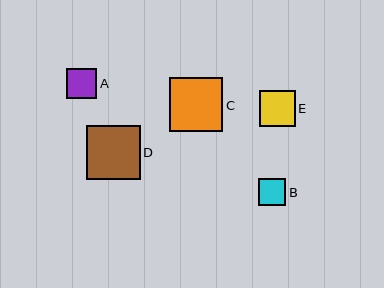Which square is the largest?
Square D is the largest with a size of approximately 54 pixels.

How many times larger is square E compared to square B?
Square E is approximately 1.3 times the size of square B.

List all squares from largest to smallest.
From largest to smallest: D, C, E, A, B.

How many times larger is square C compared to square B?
Square C is approximately 2.0 times the size of square B.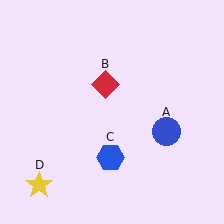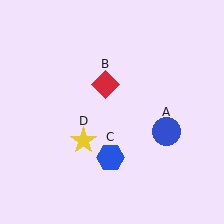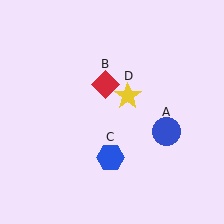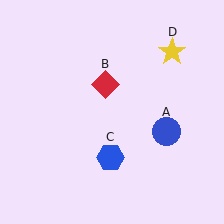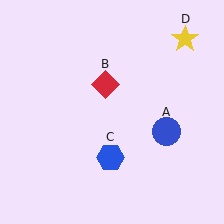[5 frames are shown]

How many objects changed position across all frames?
1 object changed position: yellow star (object D).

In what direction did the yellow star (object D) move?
The yellow star (object D) moved up and to the right.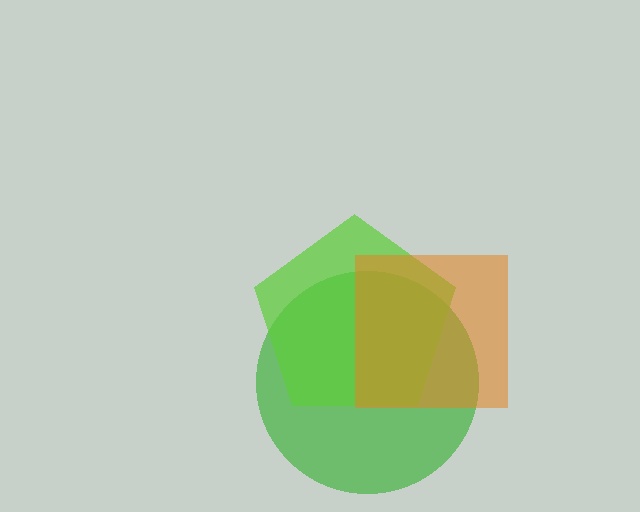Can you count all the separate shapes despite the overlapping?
Yes, there are 3 separate shapes.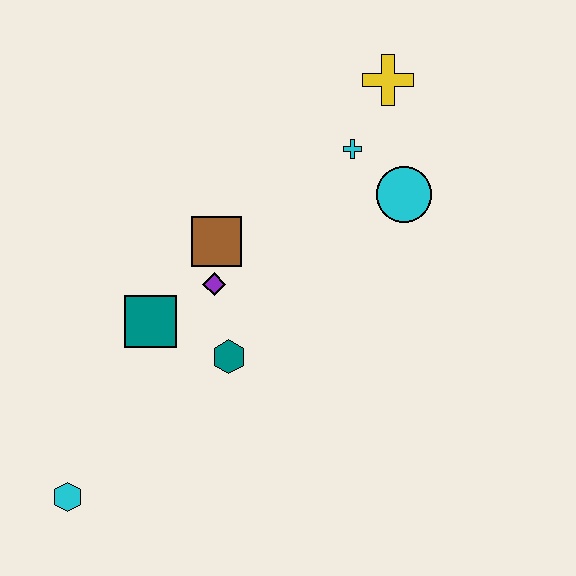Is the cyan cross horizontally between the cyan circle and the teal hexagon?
Yes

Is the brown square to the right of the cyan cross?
No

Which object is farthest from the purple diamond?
The yellow cross is farthest from the purple diamond.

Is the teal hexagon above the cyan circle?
No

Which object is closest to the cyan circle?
The cyan cross is closest to the cyan circle.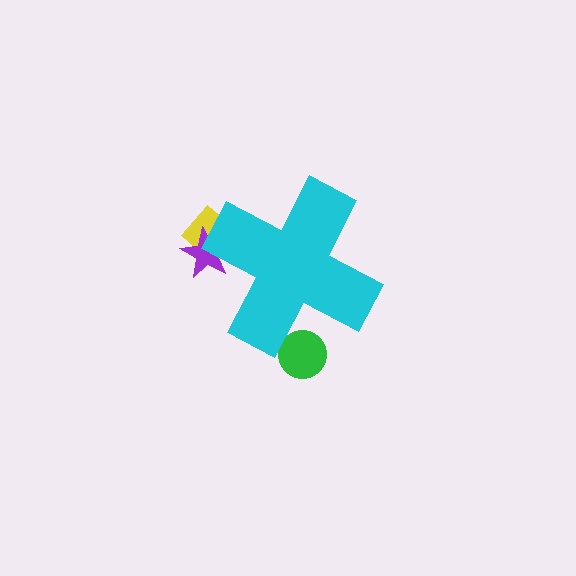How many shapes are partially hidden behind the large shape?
3 shapes are partially hidden.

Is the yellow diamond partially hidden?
Yes, the yellow diamond is partially hidden behind the cyan cross.